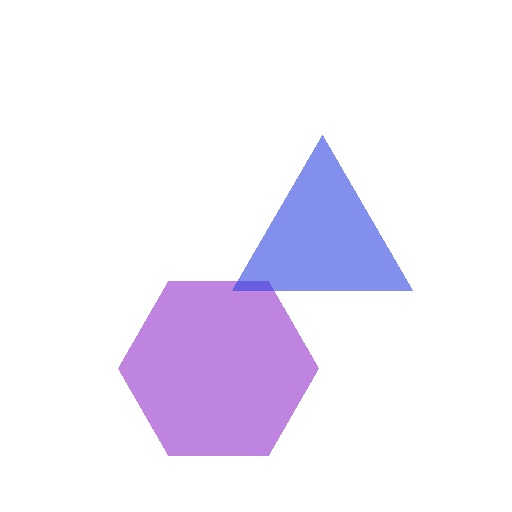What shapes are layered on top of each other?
The layered shapes are: a purple hexagon, a blue triangle.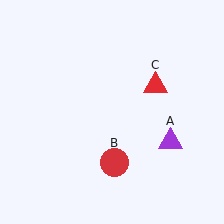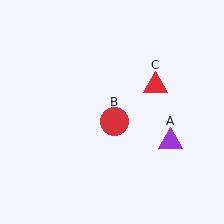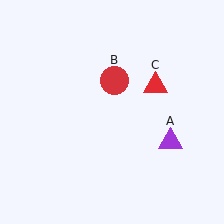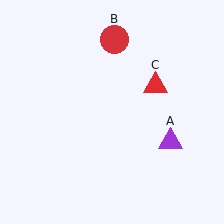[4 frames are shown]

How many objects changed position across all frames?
1 object changed position: red circle (object B).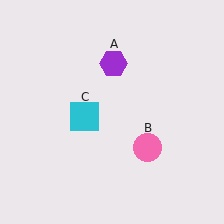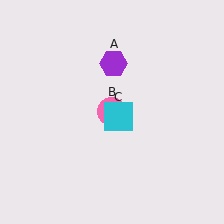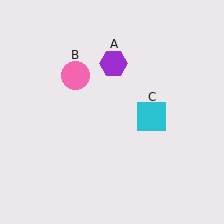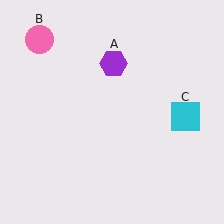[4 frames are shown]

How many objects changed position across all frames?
2 objects changed position: pink circle (object B), cyan square (object C).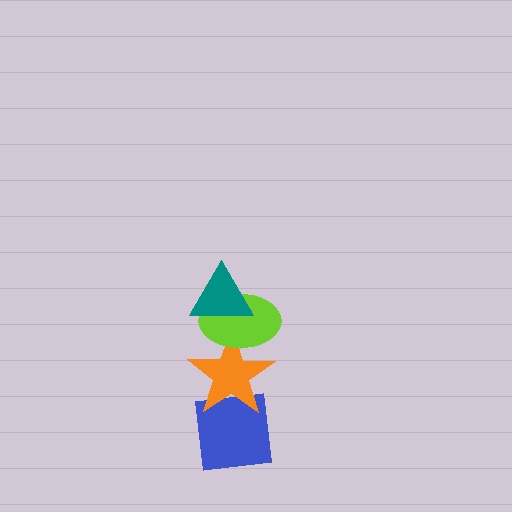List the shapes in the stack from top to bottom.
From top to bottom: the teal triangle, the lime ellipse, the orange star, the blue square.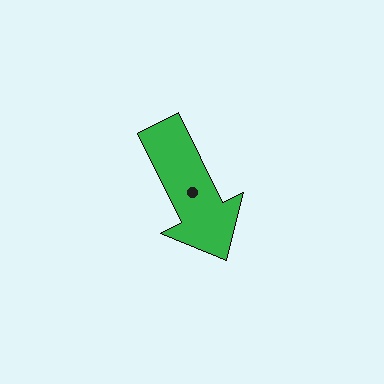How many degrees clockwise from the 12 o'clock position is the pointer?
Approximately 154 degrees.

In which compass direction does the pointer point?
Southeast.